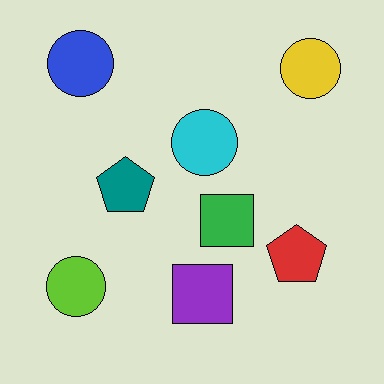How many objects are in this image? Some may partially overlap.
There are 8 objects.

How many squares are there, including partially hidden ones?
There are 2 squares.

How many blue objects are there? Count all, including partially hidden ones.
There is 1 blue object.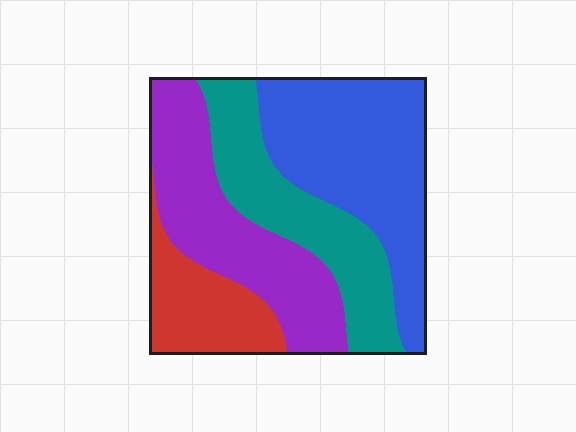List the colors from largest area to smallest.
From largest to smallest: blue, purple, teal, red.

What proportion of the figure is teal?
Teal takes up between a sixth and a third of the figure.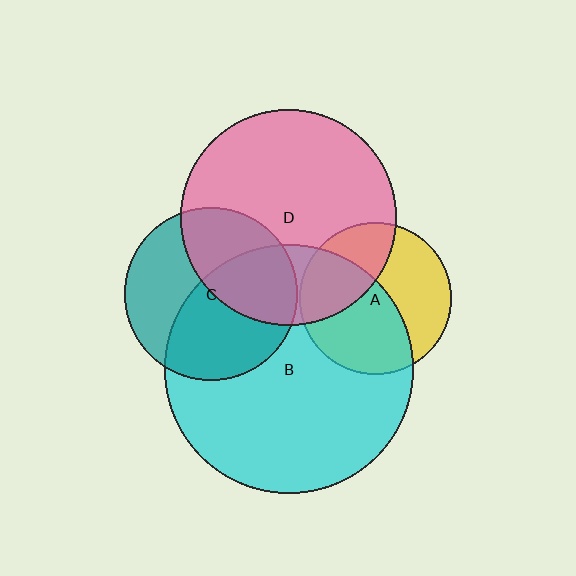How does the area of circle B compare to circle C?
Approximately 2.1 times.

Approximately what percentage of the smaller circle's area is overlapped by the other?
Approximately 25%.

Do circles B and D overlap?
Yes.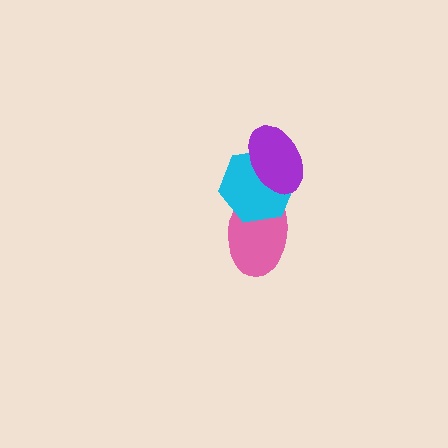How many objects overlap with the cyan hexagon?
2 objects overlap with the cyan hexagon.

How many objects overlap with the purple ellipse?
1 object overlaps with the purple ellipse.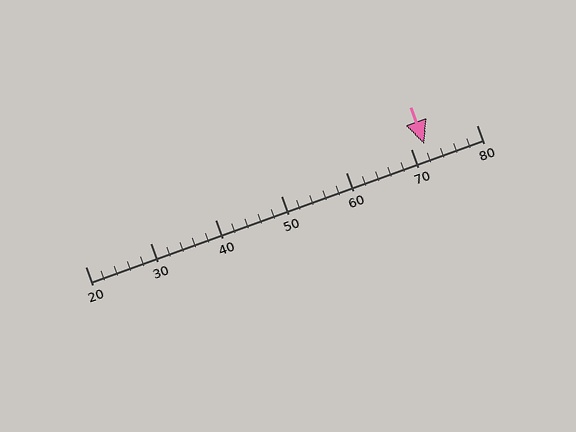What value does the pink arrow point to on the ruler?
The pink arrow points to approximately 72.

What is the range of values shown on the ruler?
The ruler shows values from 20 to 80.